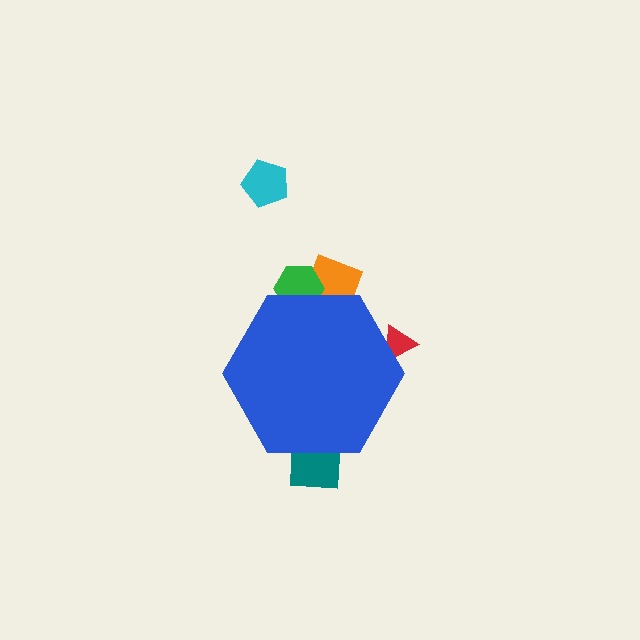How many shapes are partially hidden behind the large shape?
4 shapes are partially hidden.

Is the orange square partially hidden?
Yes, the orange square is partially hidden behind the blue hexagon.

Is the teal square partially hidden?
Yes, the teal square is partially hidden behind the blue hexagon.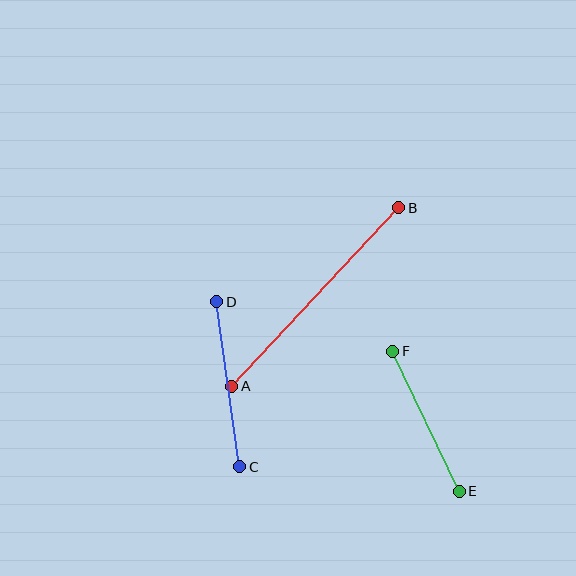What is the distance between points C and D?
The distance is approximately 166 pixels.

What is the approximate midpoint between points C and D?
The midpoint is at approximately (228, 384) pixels.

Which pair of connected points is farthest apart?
Points A and B are farthest apart.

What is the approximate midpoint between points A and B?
The midpoint is at approximately (315, 297) pixels.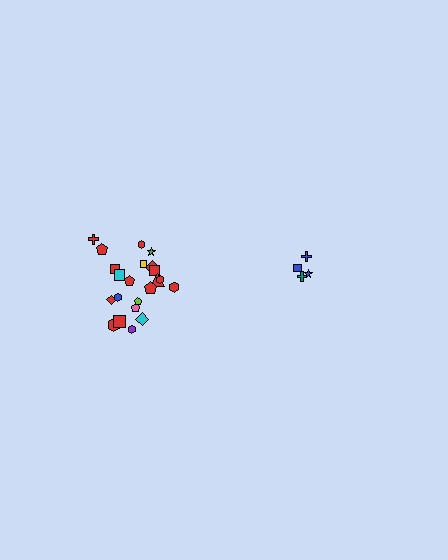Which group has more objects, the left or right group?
The left group.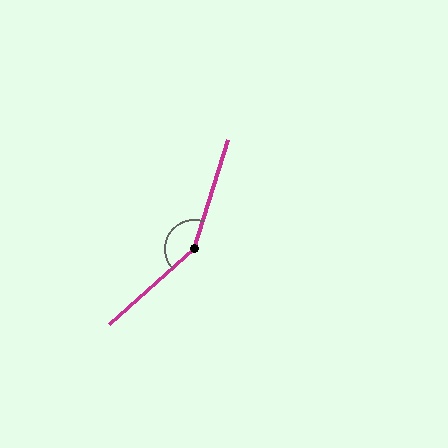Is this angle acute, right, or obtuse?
It is obtuse.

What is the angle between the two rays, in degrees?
Approximately 149 degrees.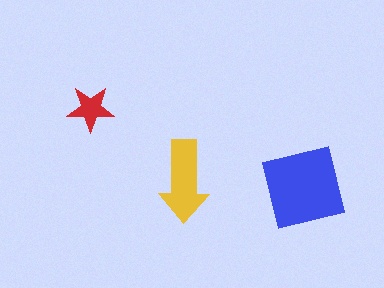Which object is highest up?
The red star is topmost.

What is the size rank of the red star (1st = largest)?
3rd.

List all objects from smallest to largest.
The red star, the yellow arrow, the blue square.